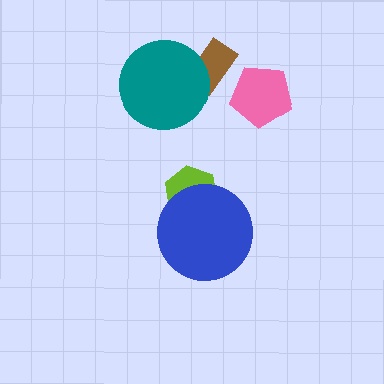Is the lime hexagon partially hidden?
Yes, it is partially covered by another shape.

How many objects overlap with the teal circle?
1 object overlaps with the teal circle.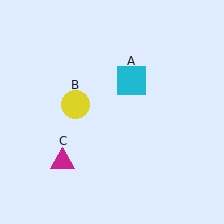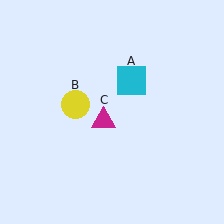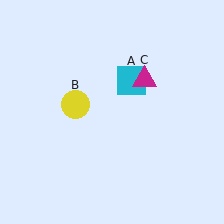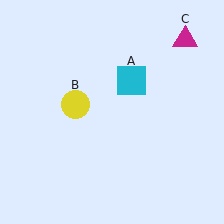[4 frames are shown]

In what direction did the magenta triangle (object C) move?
The magenta triangle (object C) moved up and to the right.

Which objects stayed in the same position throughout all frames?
Cyan square (object A) and yellow circle (object B) remained stationary.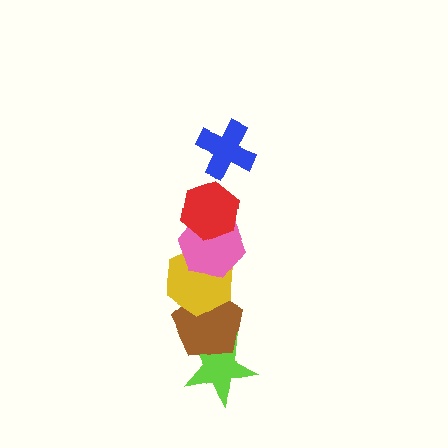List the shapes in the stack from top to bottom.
From top to bottom: the blue cross, the red hexagon, the pink hexagon, the yellow hexagon, the brown pentagon, the lime star.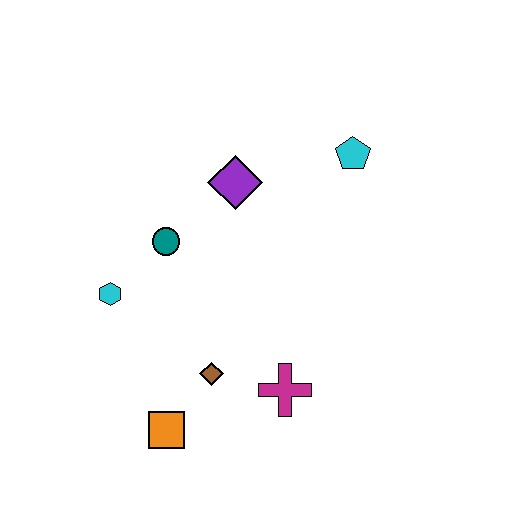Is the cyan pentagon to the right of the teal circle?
Yes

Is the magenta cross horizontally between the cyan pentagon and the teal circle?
Yes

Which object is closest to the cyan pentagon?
The purple diamond is closest to the cyan pentagon.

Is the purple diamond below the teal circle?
No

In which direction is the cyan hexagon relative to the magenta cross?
The cyan hexagon is to the left of the magenta cross.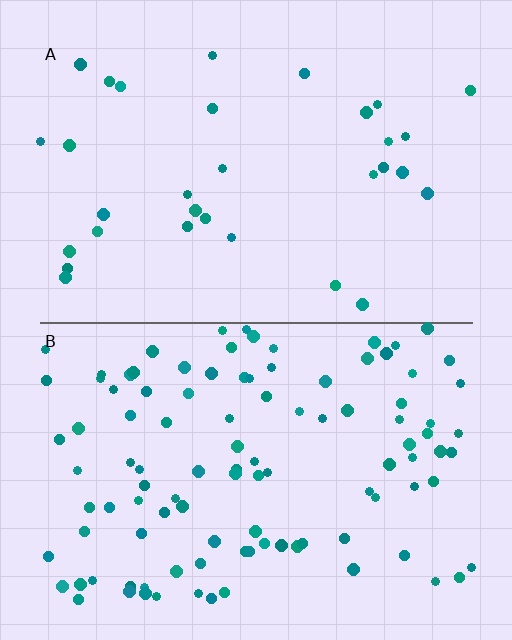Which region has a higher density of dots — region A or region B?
B (the bottom).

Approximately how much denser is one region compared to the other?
Approximately 3.4× — region B over region A.